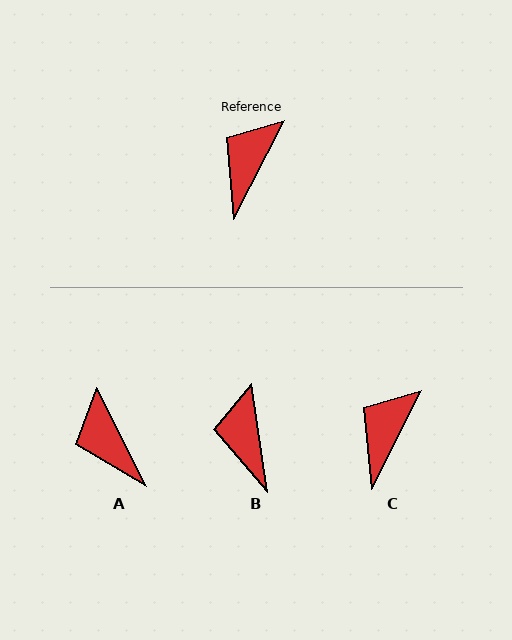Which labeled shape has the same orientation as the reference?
C.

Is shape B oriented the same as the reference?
No, it is off by about 35 degrees.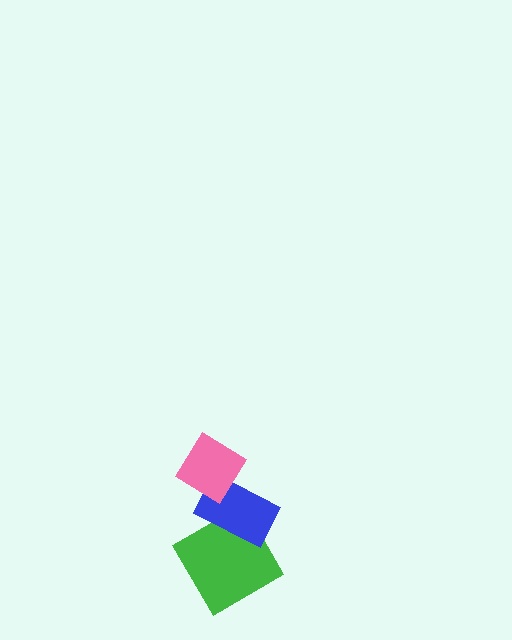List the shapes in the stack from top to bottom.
From top to bottom: the pink diamond, the blue rectangle, the green diamond.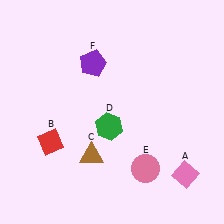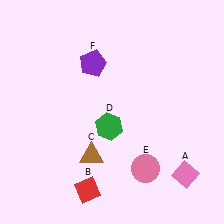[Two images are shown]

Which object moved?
The red diamond (B) moved down.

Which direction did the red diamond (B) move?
The red diamond (B) moved down.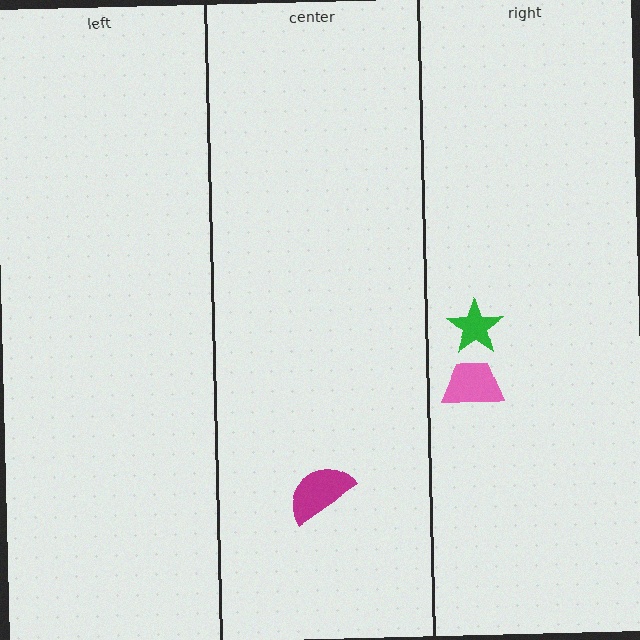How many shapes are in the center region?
1.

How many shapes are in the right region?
2.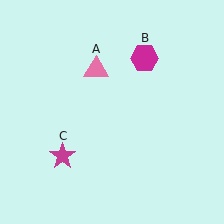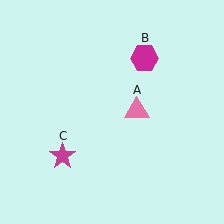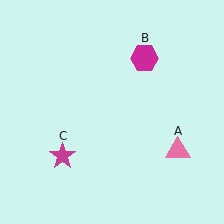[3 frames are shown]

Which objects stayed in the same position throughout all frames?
Magenta hexagon (object B) and magenta star (object C) remained stationary.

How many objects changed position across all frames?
1 object changed position: pink triangle (object A).